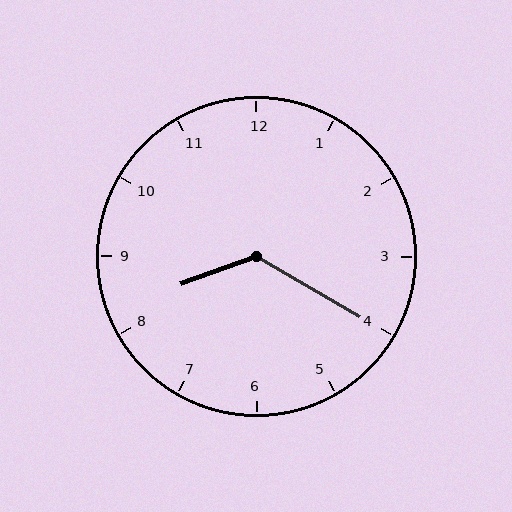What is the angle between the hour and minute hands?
Approximately 130 degrees.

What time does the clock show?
8:20.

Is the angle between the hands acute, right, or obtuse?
It is obtuse.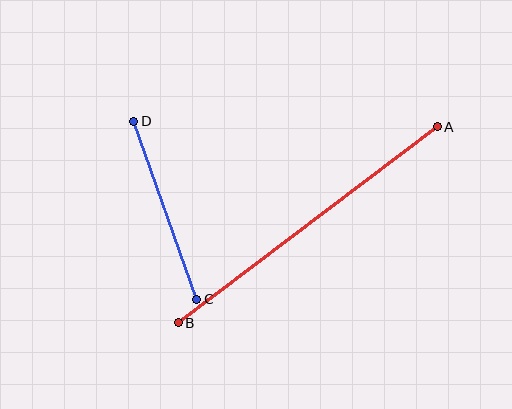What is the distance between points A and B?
The distance is approximately 325 pixels.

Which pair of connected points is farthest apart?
Points A and B are farthest apart.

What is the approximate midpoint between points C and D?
The midpoint is at approximately (165, 210) pixels.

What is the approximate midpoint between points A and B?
The midpoint is at approximately (308, 225) pixels.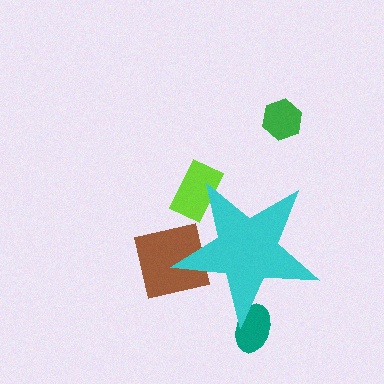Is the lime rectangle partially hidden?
Yes, the lime rectangle is partially hidden behind the cyan star.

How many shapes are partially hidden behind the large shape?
3 shapes are partially hidden.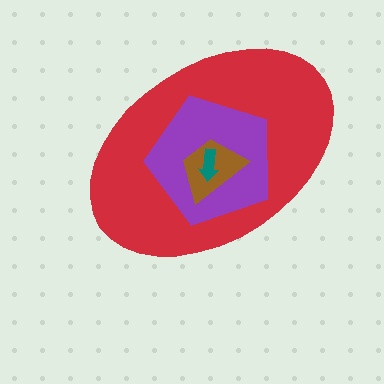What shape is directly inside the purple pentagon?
The brown trapezoid.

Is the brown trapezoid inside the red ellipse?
Yes.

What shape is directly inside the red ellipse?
The purple pentagon.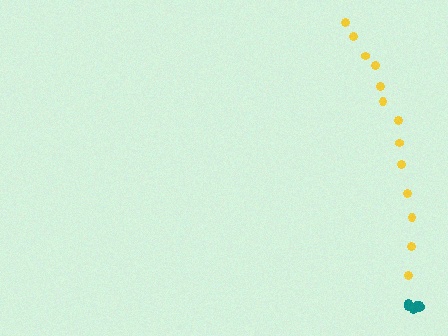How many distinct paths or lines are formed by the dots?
There are 2 distinct paths.